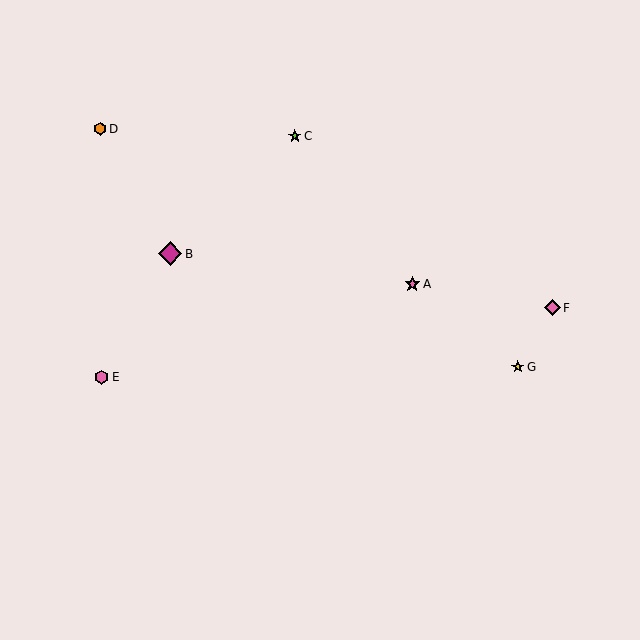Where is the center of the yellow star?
The center of the yellow star is at (518, 367).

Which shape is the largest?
The magenta diamond (labeled B) is the largest.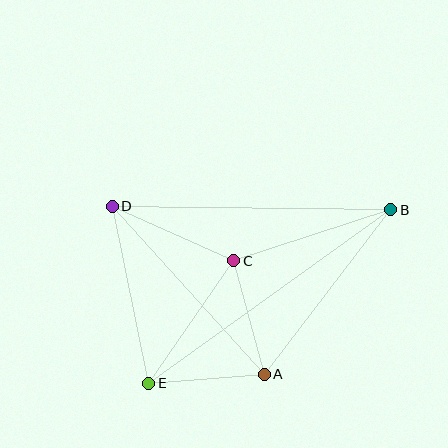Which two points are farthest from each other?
Points B and E are farthest from each other.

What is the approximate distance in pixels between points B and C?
The distance between B and C is approximately 165 pixels.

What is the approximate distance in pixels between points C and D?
The distance between C and D is approximately 133 pixels.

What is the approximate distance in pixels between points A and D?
The distance between A and D is approximately 227 pixels.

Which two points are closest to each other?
Points A and E are closest to each other.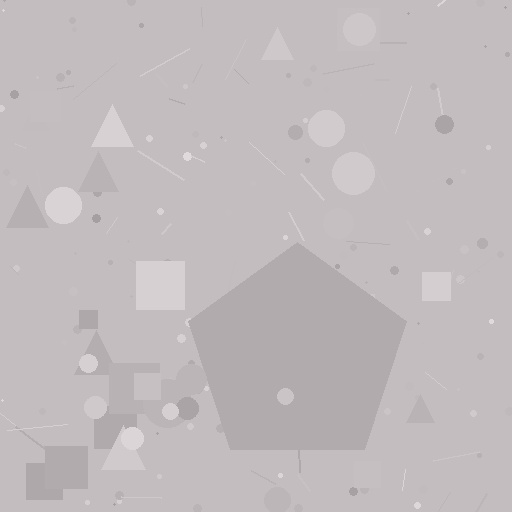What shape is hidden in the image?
A pentagon is hidden in the image.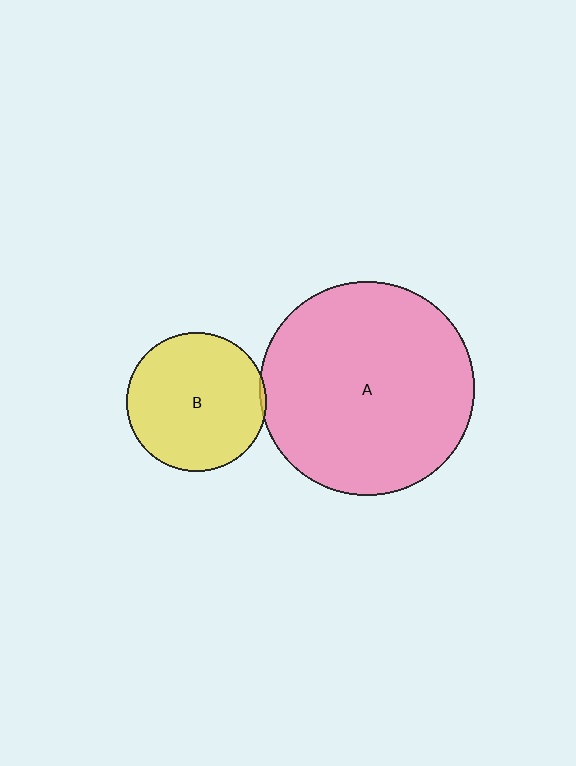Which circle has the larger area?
Circle A (pink).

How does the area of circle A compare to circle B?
Approximately 2.4 times.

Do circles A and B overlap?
Yes.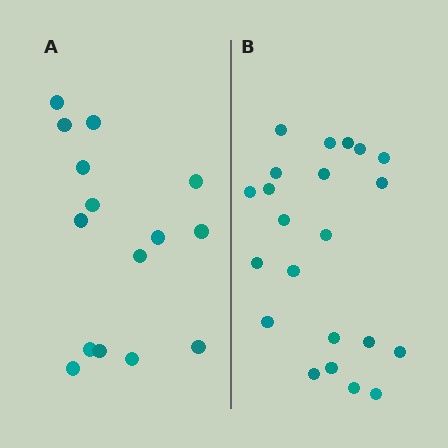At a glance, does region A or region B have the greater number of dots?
Region B (the right region) has more dots.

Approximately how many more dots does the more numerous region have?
Region B has roughly 8 or so more dots than region A.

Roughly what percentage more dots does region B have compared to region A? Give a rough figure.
About 45% more.